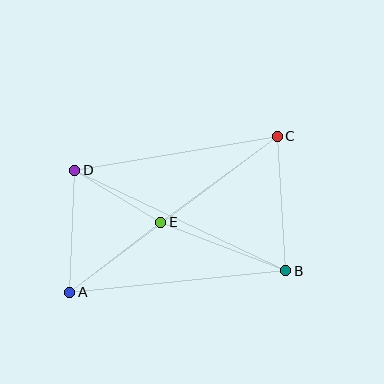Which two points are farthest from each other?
Points A and C are farthest from each other.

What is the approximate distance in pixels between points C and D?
The distance between C and D is approximately 206 pixels.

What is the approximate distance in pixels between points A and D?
The distance between A and D is approximately 122 pixels.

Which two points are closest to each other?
Points D and E are closest to each other.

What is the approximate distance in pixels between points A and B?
The distance between A and B is approximately 217 pixels.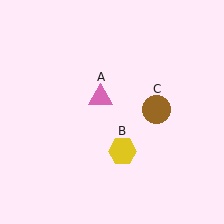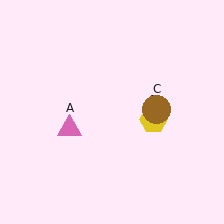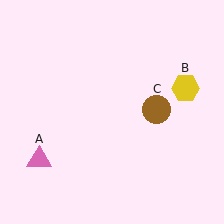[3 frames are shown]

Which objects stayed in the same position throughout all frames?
Brown circle (object C) remained stationary.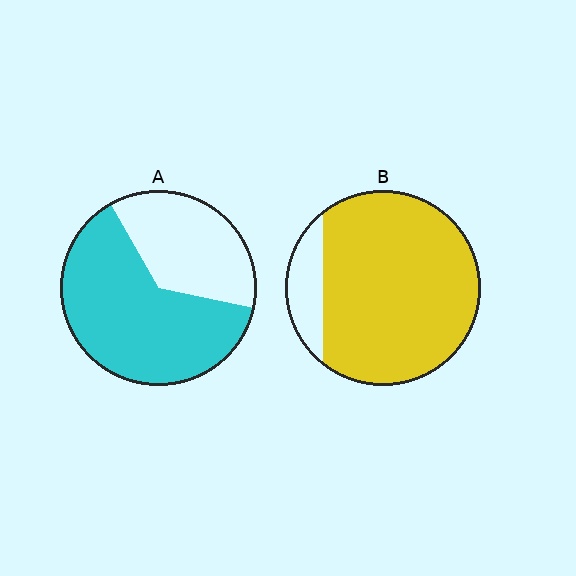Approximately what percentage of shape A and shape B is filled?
A is approximately 65% and B is approximately 85%.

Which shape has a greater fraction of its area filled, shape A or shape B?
Shape B.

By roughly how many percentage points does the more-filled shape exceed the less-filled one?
By roughly 25 percentage points (B over A).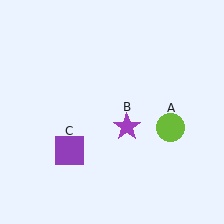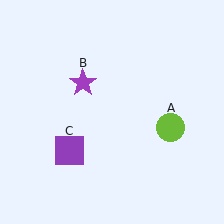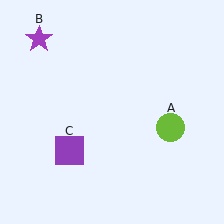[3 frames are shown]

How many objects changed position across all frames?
1 object changed position: purple star (object B).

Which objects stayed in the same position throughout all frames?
Lime circle (object A) and purple square (object C) remained stationary.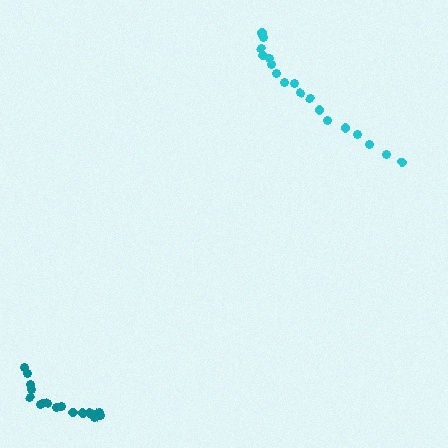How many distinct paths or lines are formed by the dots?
There are 2 distinct paths.